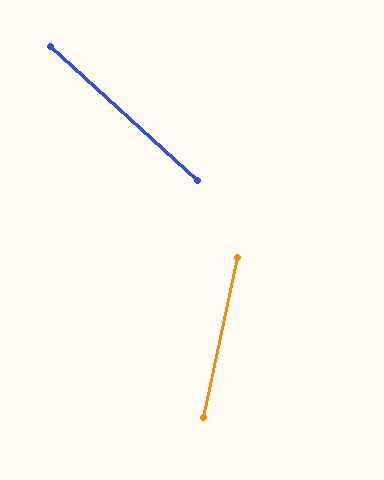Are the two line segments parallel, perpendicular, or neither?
Neither parallel nor perpendicular — they differ by about 60°.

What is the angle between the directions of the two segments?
Approximately 60 degrees.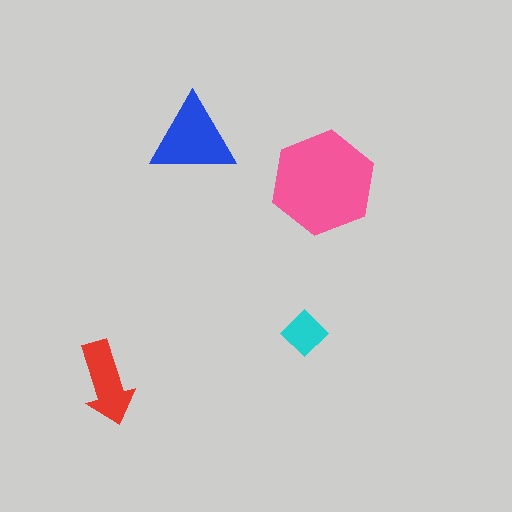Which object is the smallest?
The cyan diamond.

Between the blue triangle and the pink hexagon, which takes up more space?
The pink hexagon.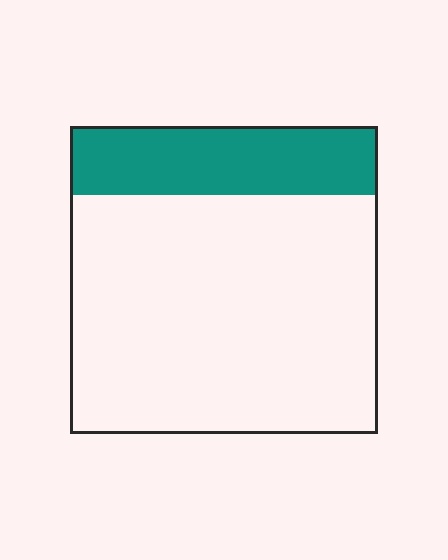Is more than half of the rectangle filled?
No.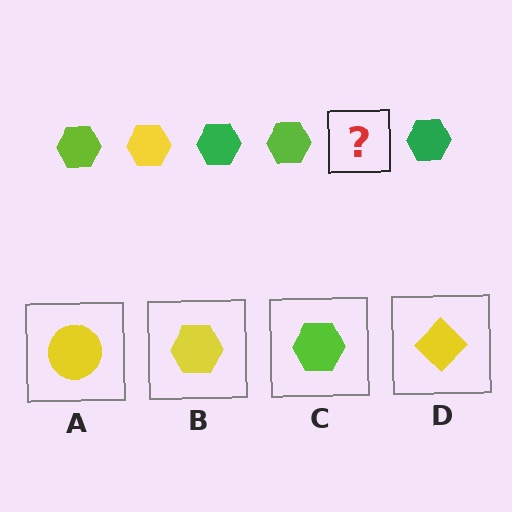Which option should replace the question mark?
Option B.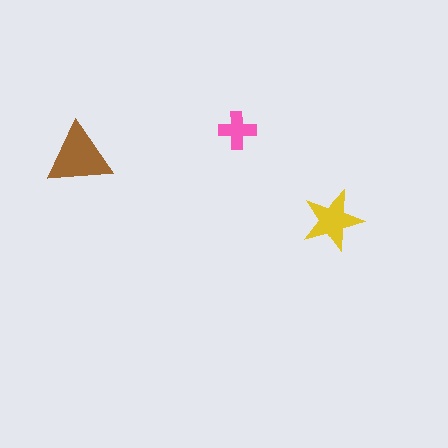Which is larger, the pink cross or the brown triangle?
The brown triangle.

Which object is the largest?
The brown triangle.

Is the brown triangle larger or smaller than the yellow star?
Larger.